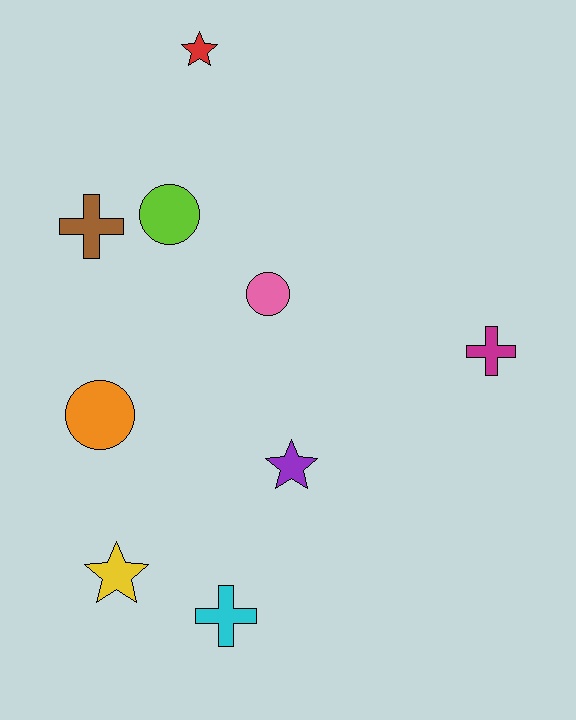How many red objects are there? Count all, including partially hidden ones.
There is 1 red object.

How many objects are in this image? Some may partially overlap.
There are 9 objects.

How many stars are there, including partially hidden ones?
There are 3 stars.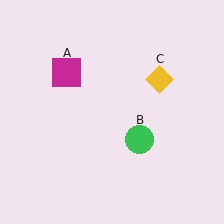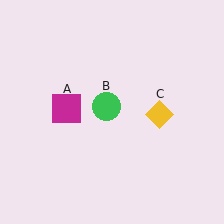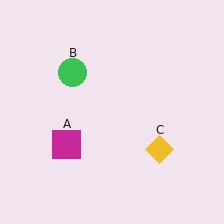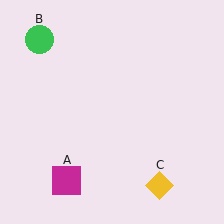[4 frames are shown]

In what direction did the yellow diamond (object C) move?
The yellow diamond (object C) moved down.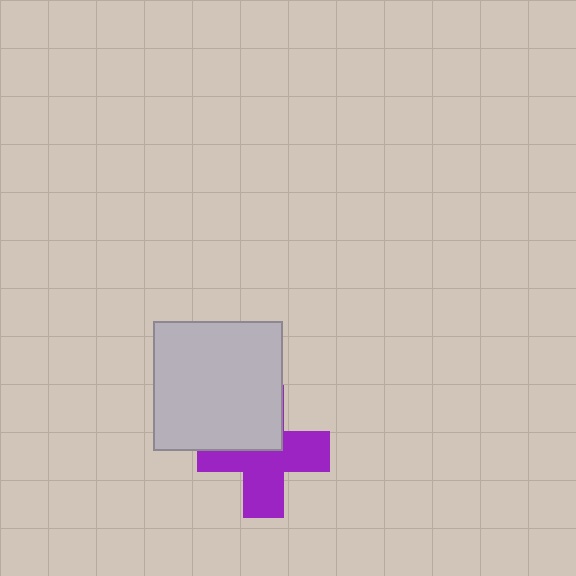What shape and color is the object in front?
The object in front is a light gray square.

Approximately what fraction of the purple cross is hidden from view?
Roughly 40% of the purple cross is hidden behind the light gray square.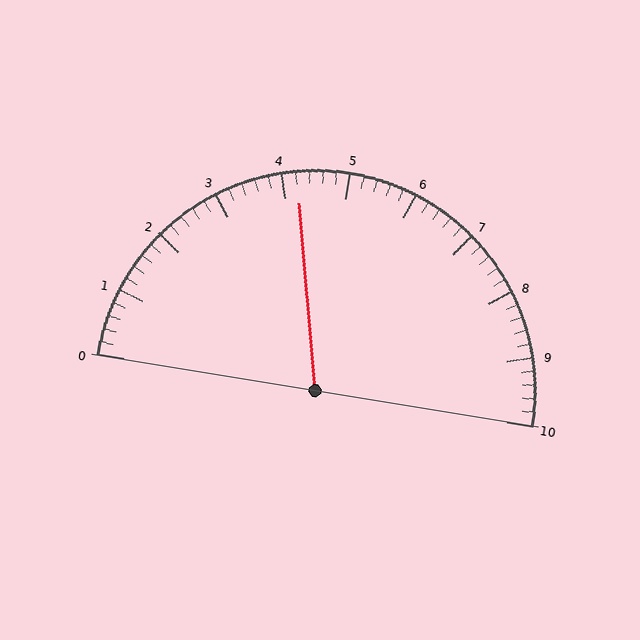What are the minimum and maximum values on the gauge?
The gauge ranges from 0 to 10.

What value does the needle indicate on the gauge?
The needle indicates approximately 4.2.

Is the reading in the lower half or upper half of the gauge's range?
The reading is in the lower half of the range (0 to 10).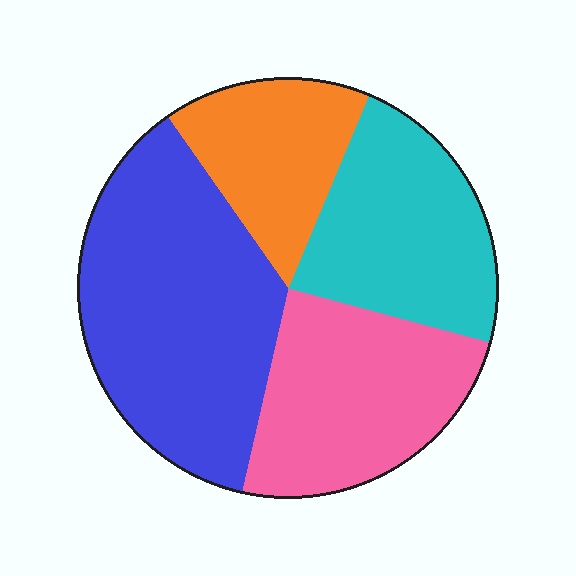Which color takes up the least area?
Orange, at roughly 15%.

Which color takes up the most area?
Blue, at roughly 35%.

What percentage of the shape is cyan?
Cyan covers roughly 25% of the shape.